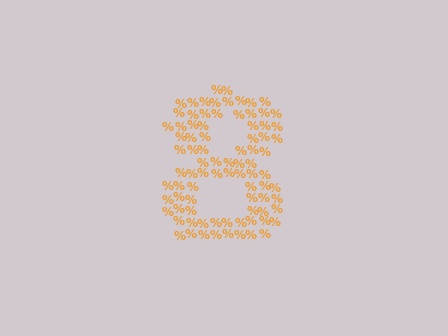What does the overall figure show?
The overall figure shows the digit 8.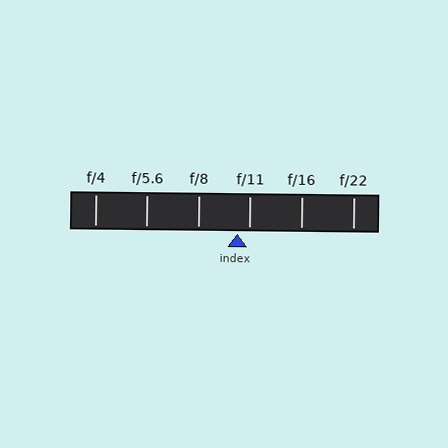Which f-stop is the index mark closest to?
The index mark is closest to f/11.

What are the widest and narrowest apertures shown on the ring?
The widest aperture shown is f/4 and the narrowest is f/22.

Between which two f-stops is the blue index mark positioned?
The index mark is between f/8 and f/11.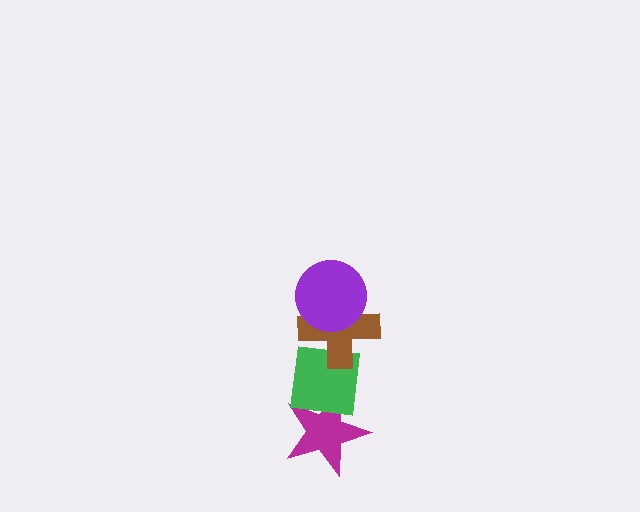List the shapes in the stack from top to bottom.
From top to bottom: the purple circle, the brown cross, the green square, the magenta star.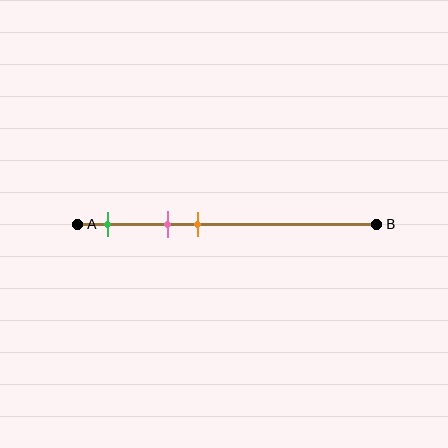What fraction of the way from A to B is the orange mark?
The orange mark is approximately 40% (0.4) of the way from A to B.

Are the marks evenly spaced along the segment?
Yes, the marks are approximately evenly spaced.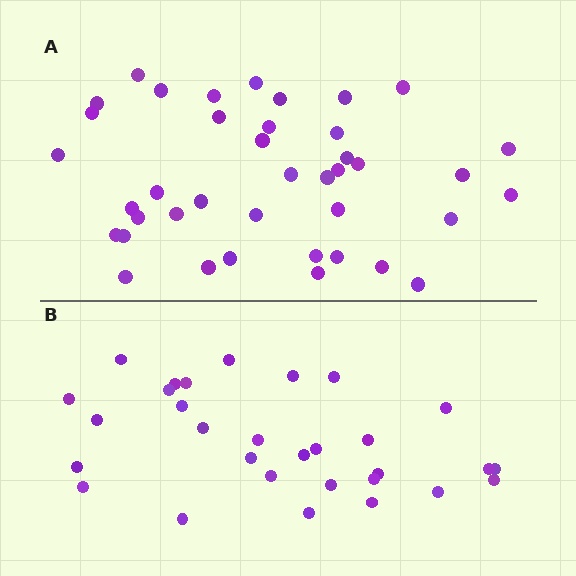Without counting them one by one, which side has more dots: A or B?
Region A (the top region) has more dots.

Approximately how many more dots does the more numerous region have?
Region A has roughly 10 or so more dots than region B.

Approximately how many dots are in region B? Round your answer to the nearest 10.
About 30 dots.